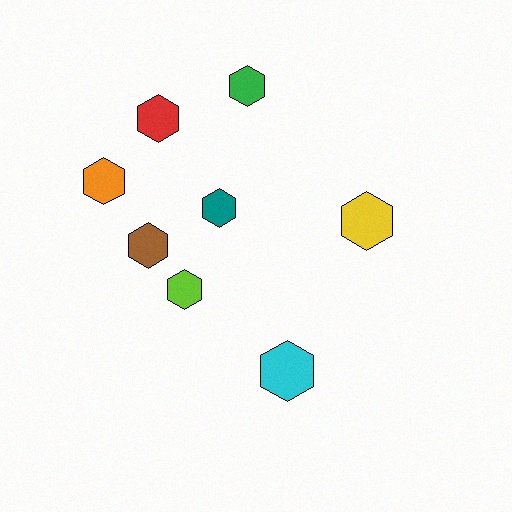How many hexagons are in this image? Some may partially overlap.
There are 8 hexagons.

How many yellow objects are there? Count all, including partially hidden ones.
There is 1 yellow object.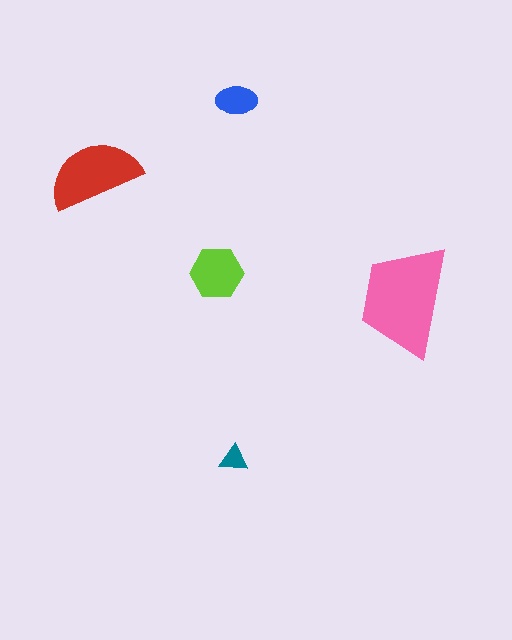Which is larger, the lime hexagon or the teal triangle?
The lime hexagon.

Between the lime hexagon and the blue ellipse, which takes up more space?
The lime hexagon.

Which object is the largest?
The pink trapezoid.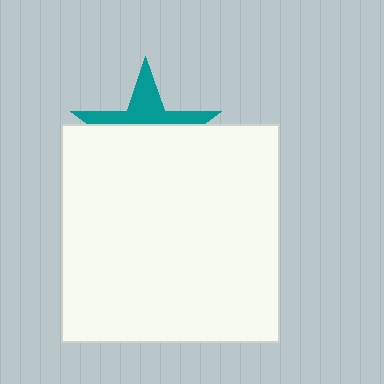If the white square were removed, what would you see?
You would see the complete teal star.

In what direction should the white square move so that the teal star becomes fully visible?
The white square should move down. That is the shortest direction to clear the overlap and leave the teal star fully visible.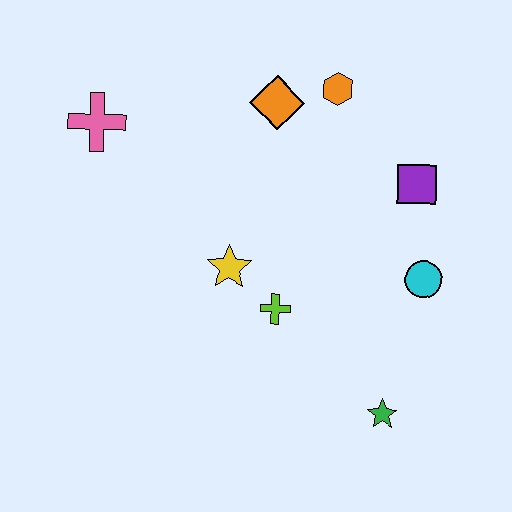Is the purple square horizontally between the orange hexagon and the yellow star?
No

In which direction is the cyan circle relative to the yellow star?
The cyan circle is to the right of the yellow star.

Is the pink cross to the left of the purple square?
Yes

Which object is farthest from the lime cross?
The pink cross is farthest from the lime cross.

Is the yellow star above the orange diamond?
No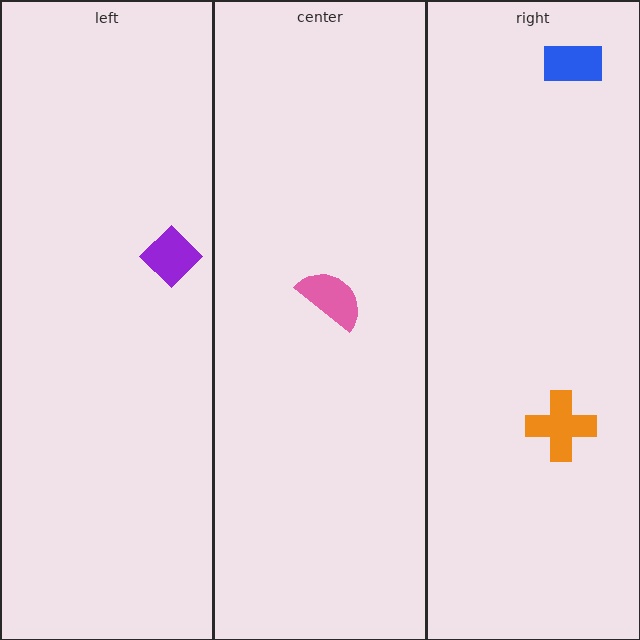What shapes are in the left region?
The purple diamond.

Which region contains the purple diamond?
The left region.